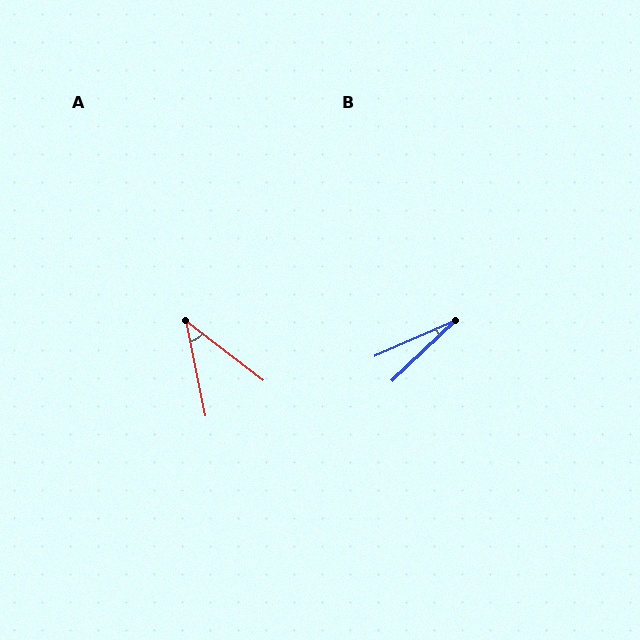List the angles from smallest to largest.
B (20°), A (41°).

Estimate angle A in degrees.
Approximately 41 degrees.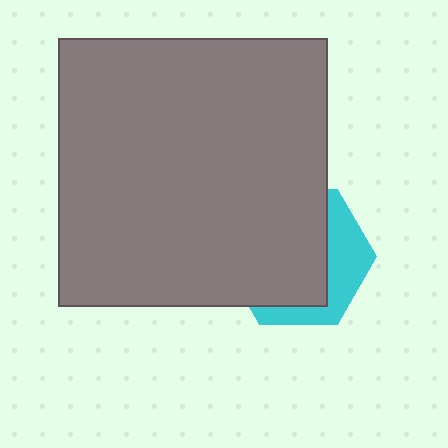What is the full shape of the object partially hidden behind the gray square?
The partially hidden object is a cyan hexagon.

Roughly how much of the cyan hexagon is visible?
A small part of it is visible (roughly 34%).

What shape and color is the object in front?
The object in front is a gray square.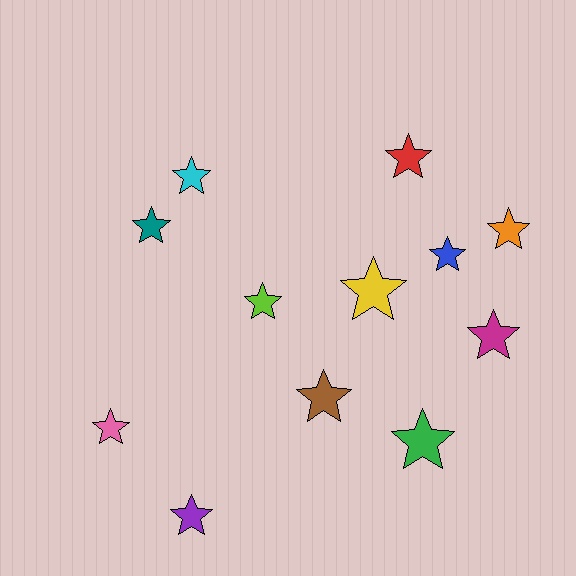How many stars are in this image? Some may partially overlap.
There are 12 stars.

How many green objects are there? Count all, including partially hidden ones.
There is 1 green object.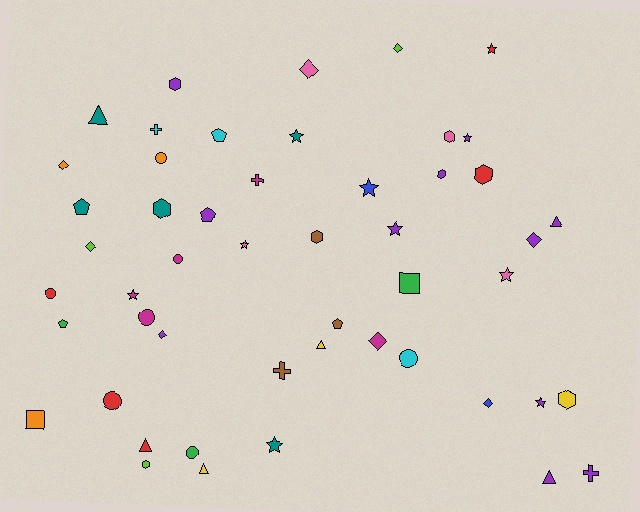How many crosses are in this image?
There are 4 crosses.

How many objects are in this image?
There are 50 objects.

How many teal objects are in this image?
There are 5 teal objects.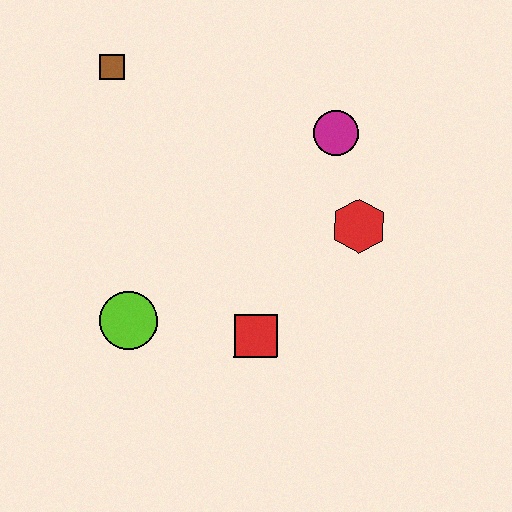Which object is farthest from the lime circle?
The magenta circle is farthest from the lime circle.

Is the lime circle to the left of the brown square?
No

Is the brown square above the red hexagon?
Yes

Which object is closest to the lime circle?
The red square is closest to the lime circle.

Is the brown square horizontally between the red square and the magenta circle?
No